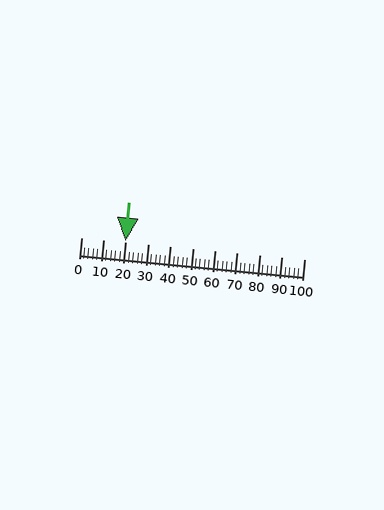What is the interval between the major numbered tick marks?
The major tick marks are spaced 10 units apart.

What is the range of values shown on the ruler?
The ruler shows values from 0 to 100.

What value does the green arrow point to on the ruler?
The green arrow points to approximately 20.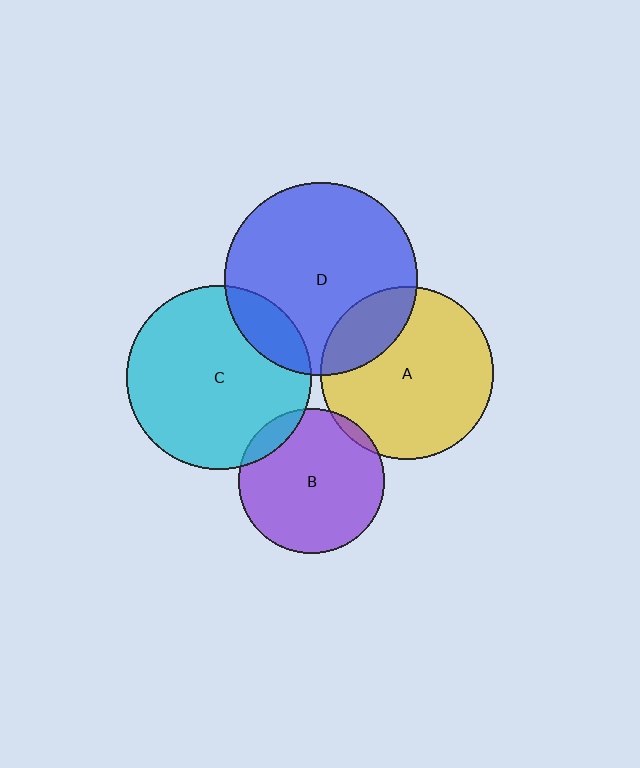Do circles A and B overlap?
Yes.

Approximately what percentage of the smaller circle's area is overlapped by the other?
Approximately 5%.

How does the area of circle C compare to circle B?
Approximately 1.6 times.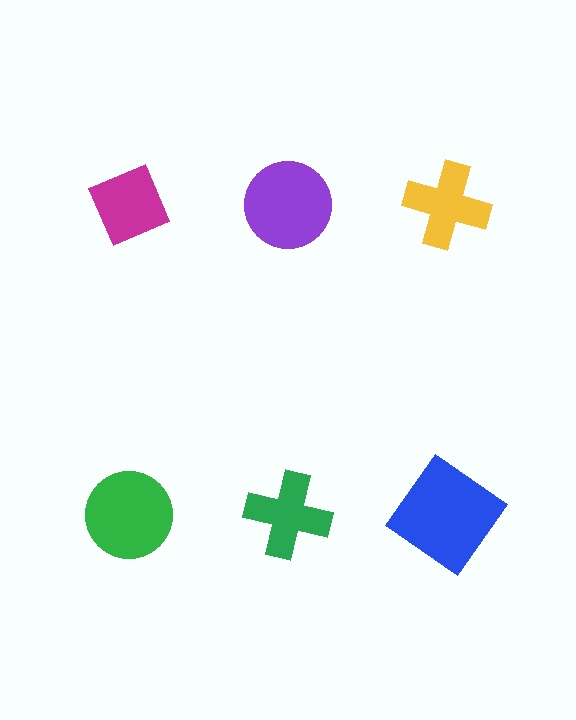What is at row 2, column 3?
A blue diamond.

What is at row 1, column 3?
A yellow cross.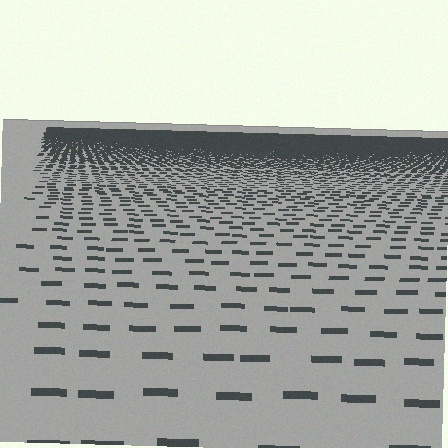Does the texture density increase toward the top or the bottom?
Density increases toward the top.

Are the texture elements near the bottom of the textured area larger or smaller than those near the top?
Larger. Near the bottom, elements are closer to the viewer and appear at a bigger on-screen size.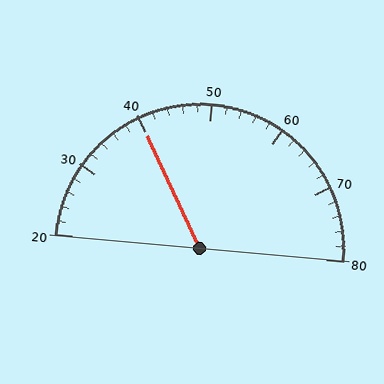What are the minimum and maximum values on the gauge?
The gauge ranges from 20 to 80.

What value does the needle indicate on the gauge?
The needle indicates approximately 40.